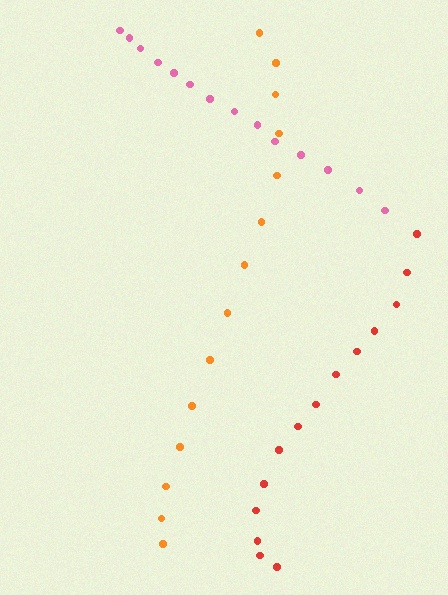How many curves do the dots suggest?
There are 3 distinct paths.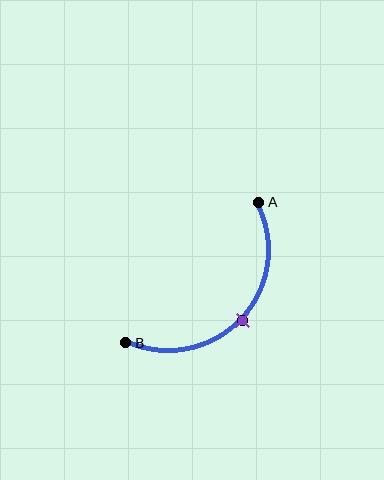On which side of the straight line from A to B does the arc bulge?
The arc bulges below and to the right of the straight line connecting A and B.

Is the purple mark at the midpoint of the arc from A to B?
Yes. The purple mark lies on the arc at equal arc-length from both A and B — it is the arc midpoint.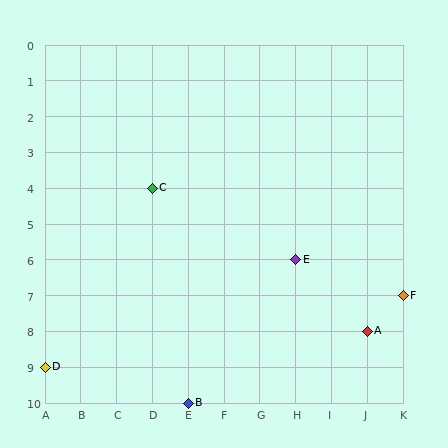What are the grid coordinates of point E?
Point E is at grid coordinates (H, 6).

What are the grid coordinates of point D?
Point D is at grid coordinates (A, 9).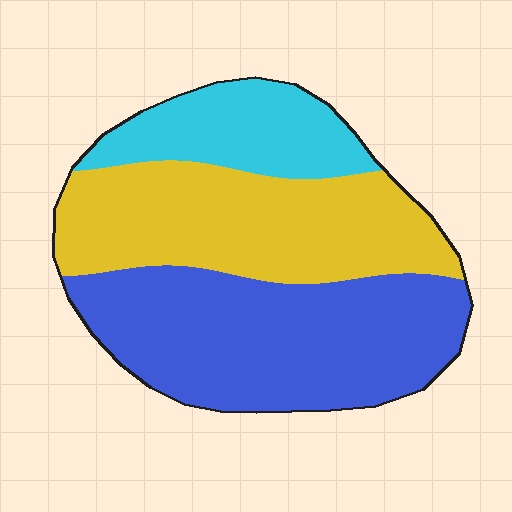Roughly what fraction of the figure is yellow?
Yellow takes up about three eighths (3/8) of the figure.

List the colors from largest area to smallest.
From largest to smallest: blue, yellow, cyan.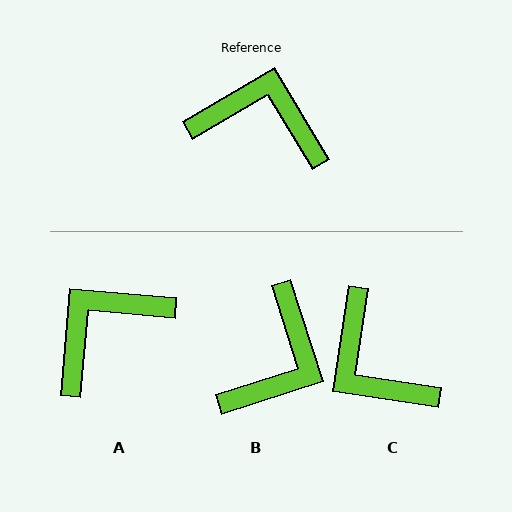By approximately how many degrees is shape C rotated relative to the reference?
Approximately 141 degrees counter-clockwise.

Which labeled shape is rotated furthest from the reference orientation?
C, about 141 degrees away.